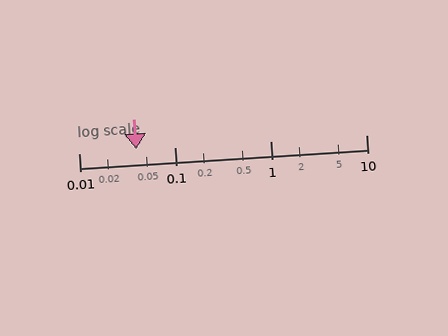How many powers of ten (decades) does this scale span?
The scale spans 3 decades, from 0.01 to 10.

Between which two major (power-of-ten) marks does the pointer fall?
The pointer is between 0.01 and 0.1.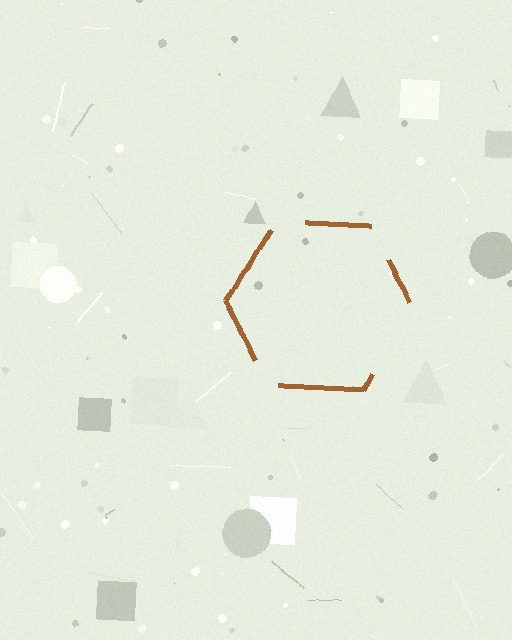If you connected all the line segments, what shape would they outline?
They would outline a hexagon.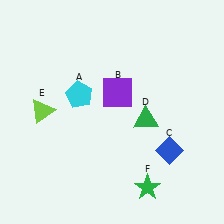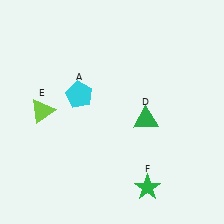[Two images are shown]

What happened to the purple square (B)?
The purple square (B) was removed in Image 2. It was in the top-right area of Image 1.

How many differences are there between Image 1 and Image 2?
There are 2 differences between the two images.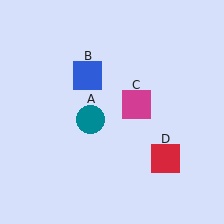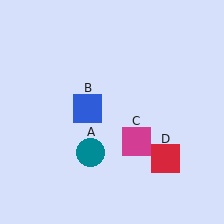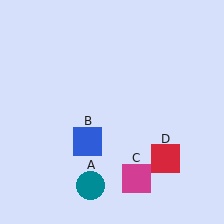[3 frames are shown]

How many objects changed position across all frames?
3 objects changed position: teal circle (object A), blue square (object B), magenta square (object C).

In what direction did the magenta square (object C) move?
The magenta square (object C) moved down.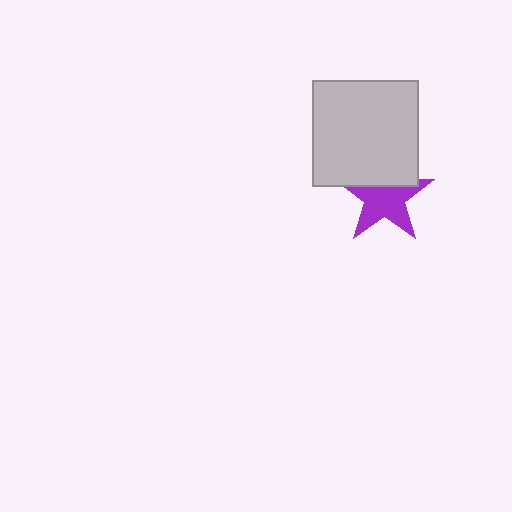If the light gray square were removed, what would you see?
You would see the complete purple star.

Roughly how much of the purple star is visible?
Most of it is visible (roughly 66%).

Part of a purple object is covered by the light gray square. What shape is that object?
It is a star.